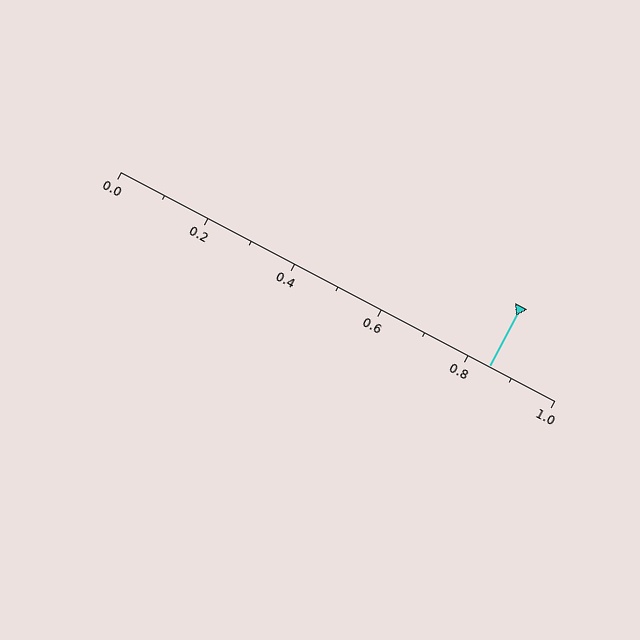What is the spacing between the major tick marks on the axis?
The major ticks are spaced 0.2 apart.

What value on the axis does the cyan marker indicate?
The marker indicates approximately 0.85.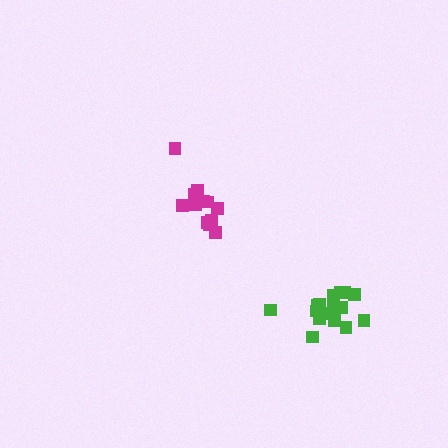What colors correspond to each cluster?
The clusters are colored: green, magenta.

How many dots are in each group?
Group 1: 16 dots, Group 2: 13 dots (29 total).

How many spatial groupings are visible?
There are 2 spatial groupings.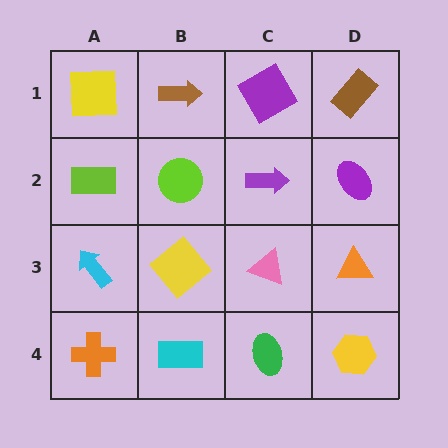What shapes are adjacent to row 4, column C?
A pink triangle (row 3, column C), a cyan rectangle (row 4, column B), a yellow hexagon (row 4, column D).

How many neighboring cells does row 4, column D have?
2.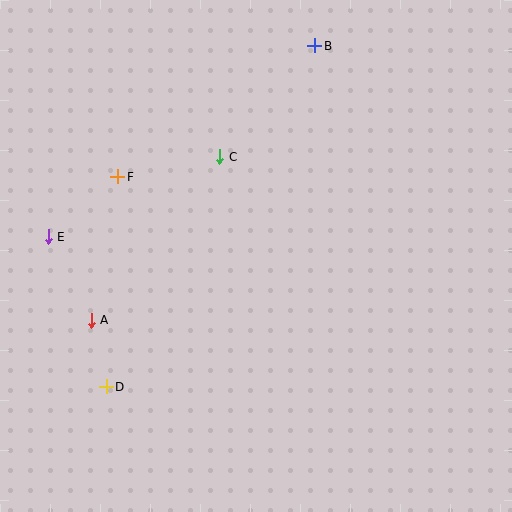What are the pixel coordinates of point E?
Point E is at (48, 237).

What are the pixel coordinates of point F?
Point F is at (118, 177).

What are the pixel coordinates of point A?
Point A is at (91, 320).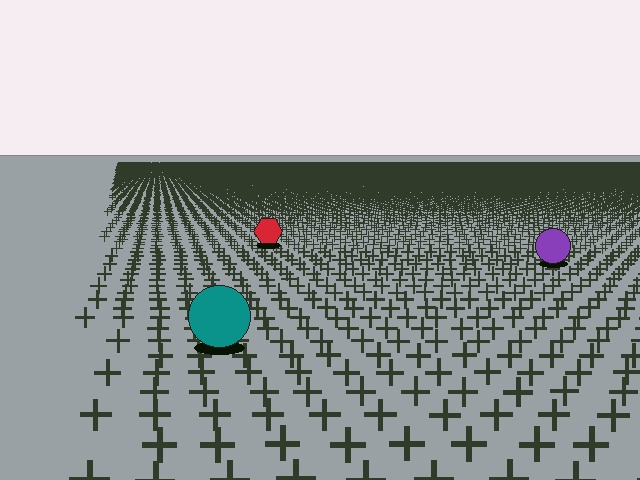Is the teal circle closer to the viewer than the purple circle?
Yes. The teal circle is closer — you can tell from the texture gradient: the ground texture is coarser near it.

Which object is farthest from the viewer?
The red hexagon is farthest from the viewer. It appears smaller and the ground texture around it is denser.